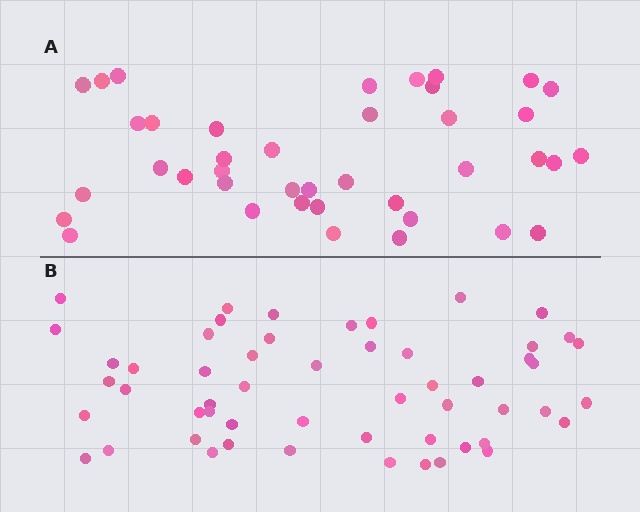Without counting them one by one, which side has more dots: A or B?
Region B (the bottom region) has more dots.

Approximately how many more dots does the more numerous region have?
Region B has approximately 15 more dots than region A.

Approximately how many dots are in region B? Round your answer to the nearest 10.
About 50 dots. (The exact count is 54, which rounds to 50.)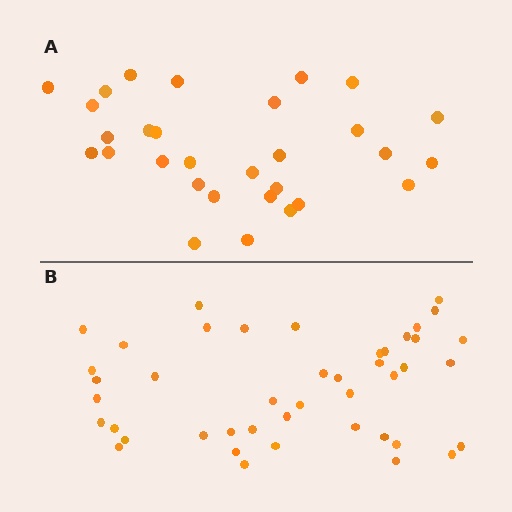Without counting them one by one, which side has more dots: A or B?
Region B (the bottom region) has more dots.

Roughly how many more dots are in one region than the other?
Region B has approximately 15 more dots than region A.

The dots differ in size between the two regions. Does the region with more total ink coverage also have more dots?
No. Region A has more total ink coverage because its dots are larger, but region B actually contains more individual dots. Total area can be misleading — the number of items is what matters here.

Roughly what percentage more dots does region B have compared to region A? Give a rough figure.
About 45% more.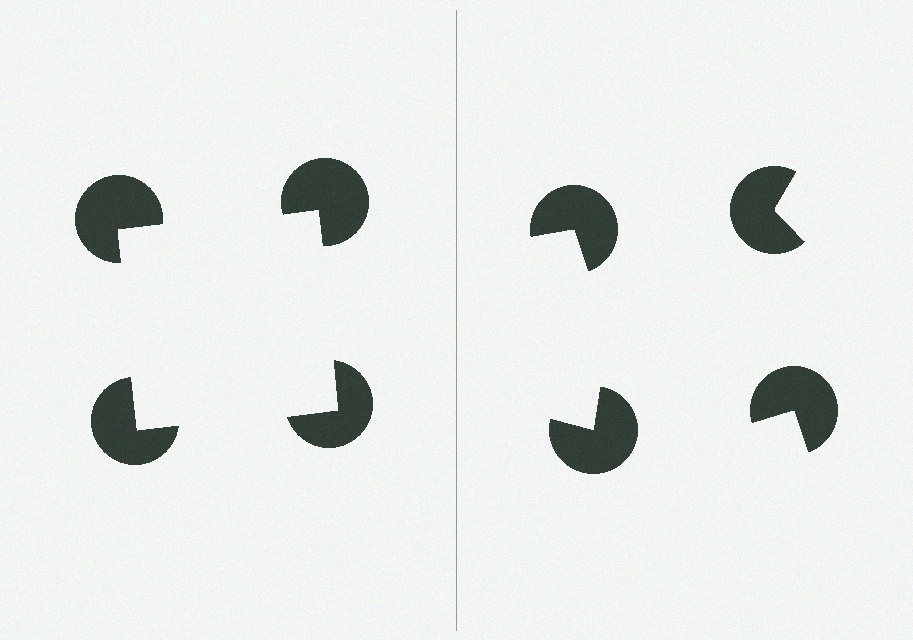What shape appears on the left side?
An illusory square.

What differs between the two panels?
The pac-man discs are positioned identically on both sides; only the wedge orientations differ. On the left they align to a square; on the right they are misaligned.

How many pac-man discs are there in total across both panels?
8 — 4 on each side.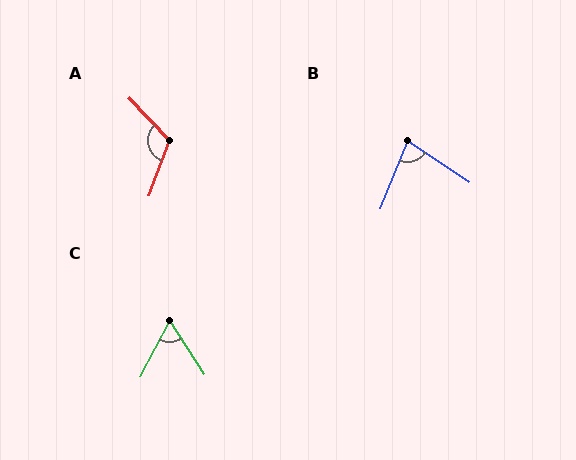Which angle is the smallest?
C, at approximately 61 degrees.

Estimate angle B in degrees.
Approximately 78 degrees.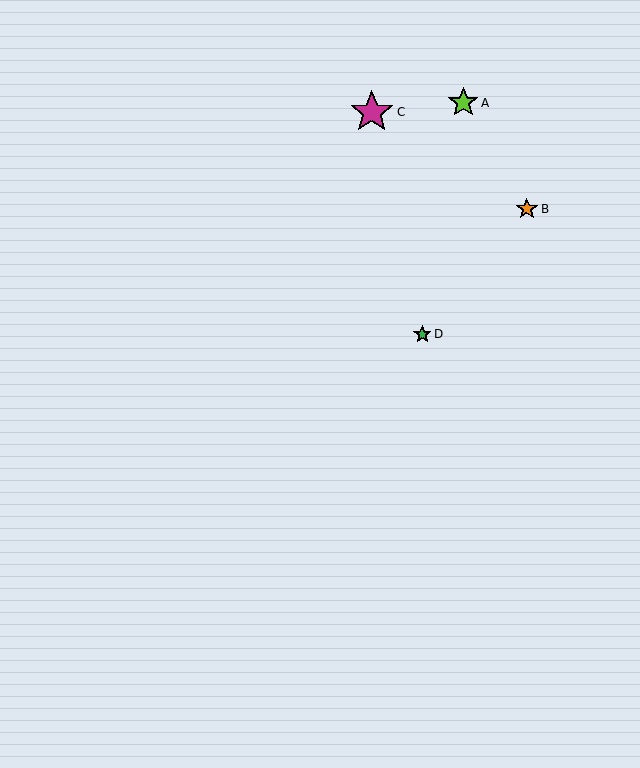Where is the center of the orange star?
The center of the orange star is at (527, 209).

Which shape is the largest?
The magenta star (labeled C) is the largest.